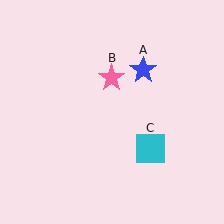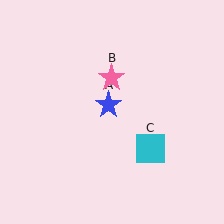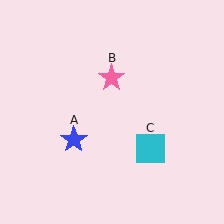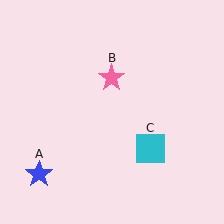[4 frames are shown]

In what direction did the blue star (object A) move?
The blue star (object A) moved down and to the left.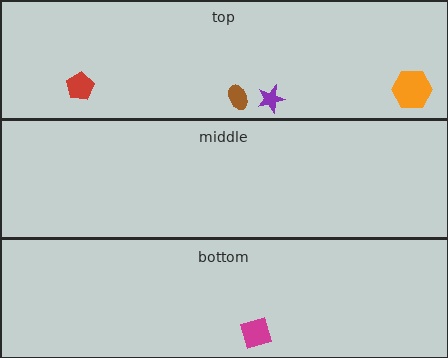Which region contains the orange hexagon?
The top region.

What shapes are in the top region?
The brown ellipse, the purple star, the red pentagon, the orange hexagon.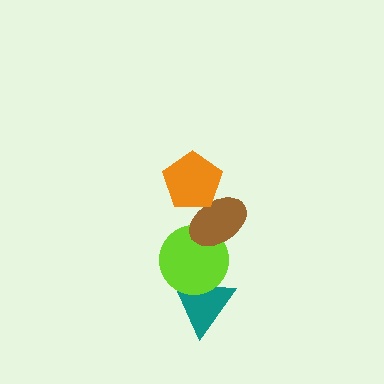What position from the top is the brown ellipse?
The brown ellipse is 2nd from the top.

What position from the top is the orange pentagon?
The orange pentagon is 1st from the top.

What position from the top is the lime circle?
The lime circle is 3rd from the top.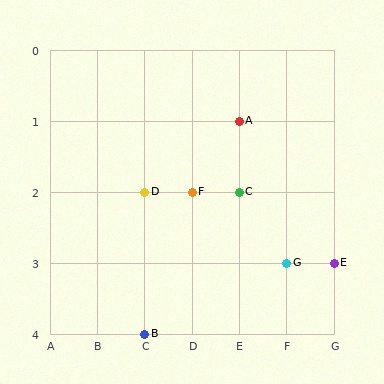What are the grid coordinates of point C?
Point C is at grid coordinates (E, 2).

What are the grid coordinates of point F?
Point F is at grid coordinates (D, 2).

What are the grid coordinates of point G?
Point G is at grid coordinates (F, 3).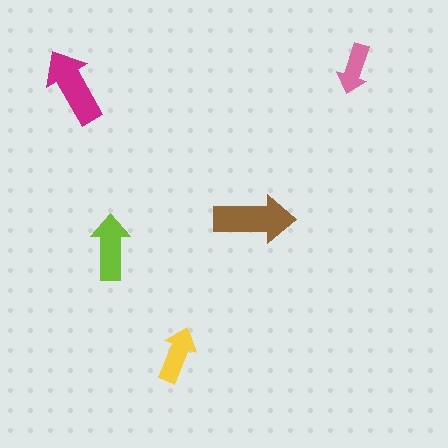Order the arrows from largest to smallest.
the brown one, the magenta one, the lime one, the yellow one, the pink one.